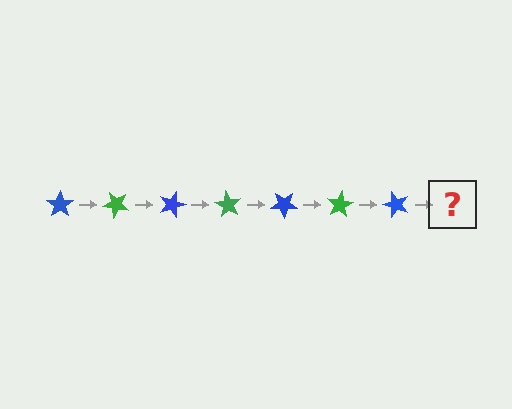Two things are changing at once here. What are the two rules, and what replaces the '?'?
The two rules are that it rotates 45 degrees each step and the color cycles through blue and green. The '?' should be a green star, rotated 315 degrees from the start.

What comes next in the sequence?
The next element should be a green star, rotated 315 degrees from the start.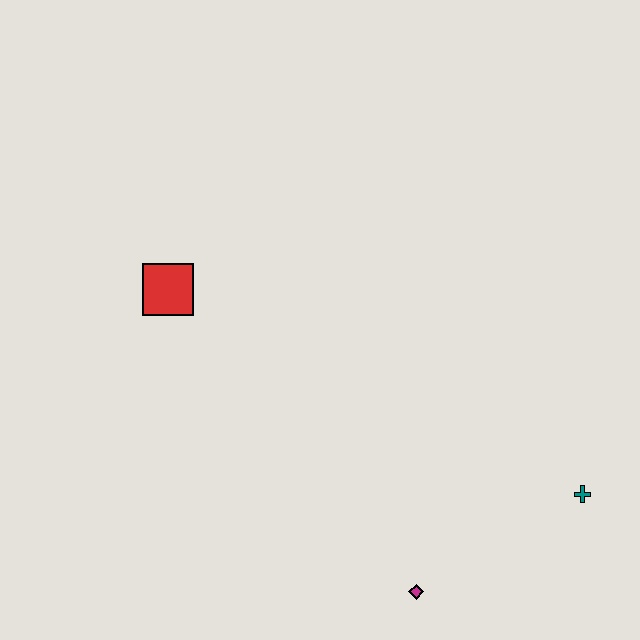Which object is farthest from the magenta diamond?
The red square is farthest from the magenta diamond.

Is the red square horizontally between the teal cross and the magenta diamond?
No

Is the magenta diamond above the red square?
No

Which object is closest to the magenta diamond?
The teal cross is closest to the magenta diamond.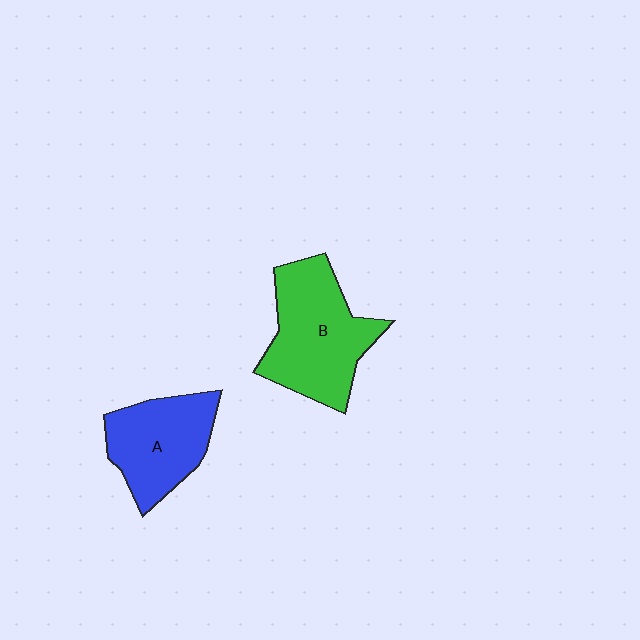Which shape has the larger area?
Shape B (green).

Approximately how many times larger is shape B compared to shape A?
Approximately 1.3 times.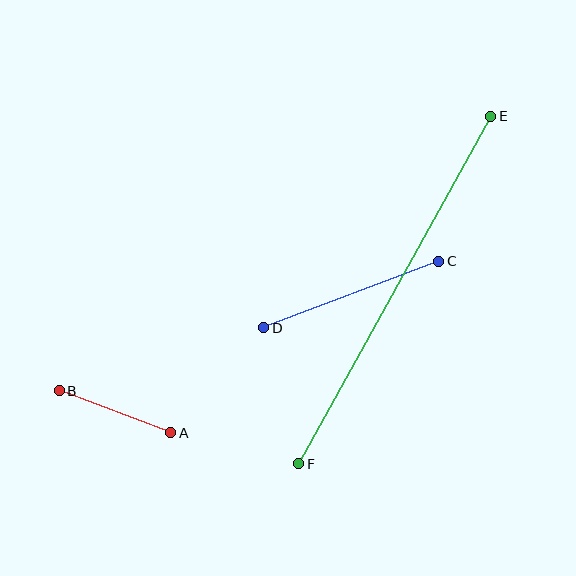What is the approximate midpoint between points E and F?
The midpoint is at approximately (395, 290) pixels.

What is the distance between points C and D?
The distance is approximately 187 pixels.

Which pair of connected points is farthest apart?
Points E and F are farthest apart.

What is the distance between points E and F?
The distance is approximately 397 pixels.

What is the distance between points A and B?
The distance is approximately 119 pixels.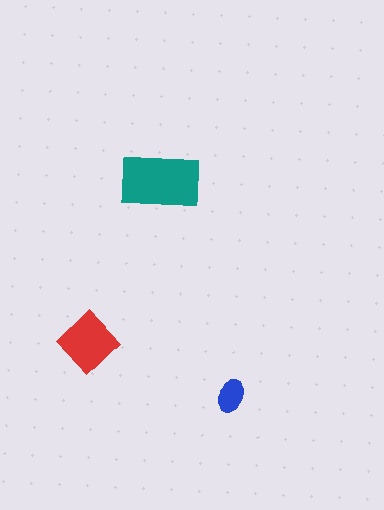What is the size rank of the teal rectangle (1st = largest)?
1st.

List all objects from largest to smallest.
The teal rectangle, the red diamond, the blue ellipse.